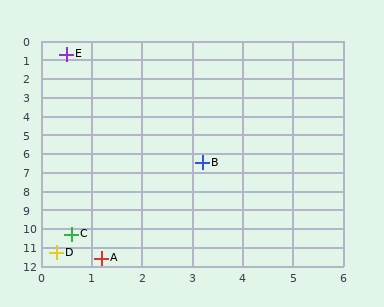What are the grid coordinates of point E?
Point E is at approximately (0.5, 0.7).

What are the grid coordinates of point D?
Point D is at approximately (0.3, 11.3).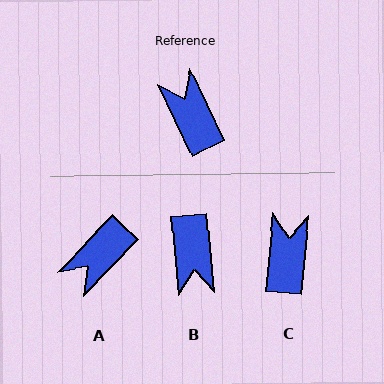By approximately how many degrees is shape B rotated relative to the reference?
Approximately 160 degrees counter-clockwise.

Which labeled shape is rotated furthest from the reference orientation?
B, about 160 degrees away.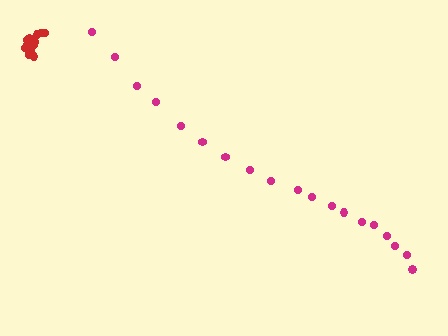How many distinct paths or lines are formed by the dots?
There are 2 distinct paths.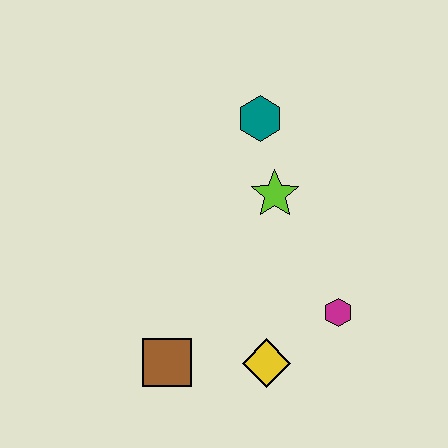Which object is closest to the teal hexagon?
The lime star is closest to the teal hexagon.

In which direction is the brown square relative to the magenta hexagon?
The brown square is to the left of the magenta hexagon.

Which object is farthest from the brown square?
The teal hexagon is farthest from the brown square.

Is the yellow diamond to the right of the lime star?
No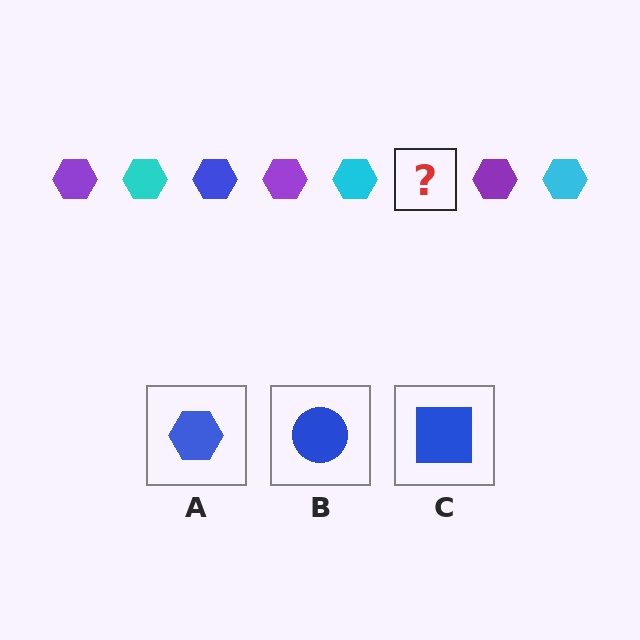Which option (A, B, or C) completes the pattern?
A.